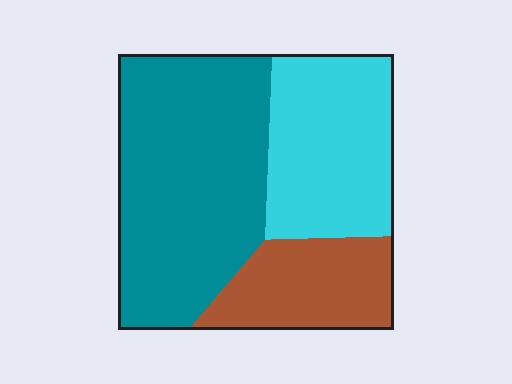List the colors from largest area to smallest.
From largest to smallest: teal, cyan, brown.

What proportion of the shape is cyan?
Cyan covers roughly 30% of the shape.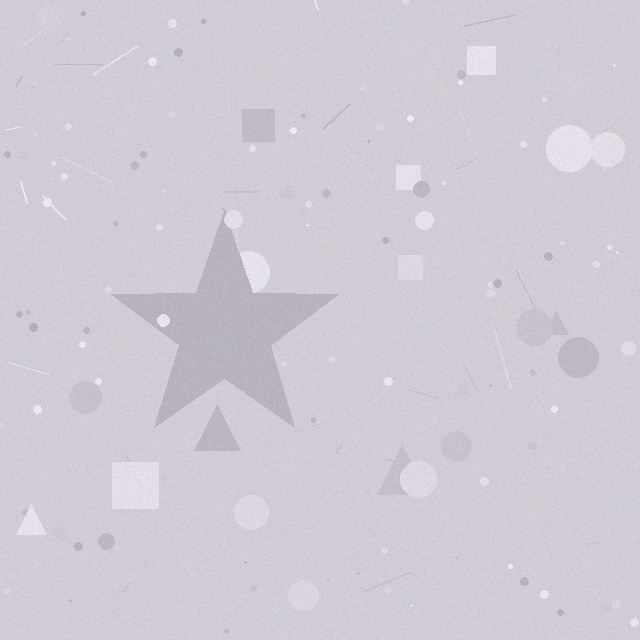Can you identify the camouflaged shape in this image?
The camouflaged shape is a star.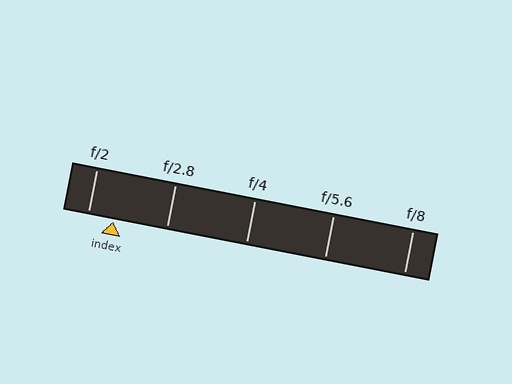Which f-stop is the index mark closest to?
The index mark is closest to f/2.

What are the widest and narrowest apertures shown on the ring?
The widest aperture shown is f/2 and the narrowest is f/8.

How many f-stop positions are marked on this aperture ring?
There are 5 f-stop positions marked.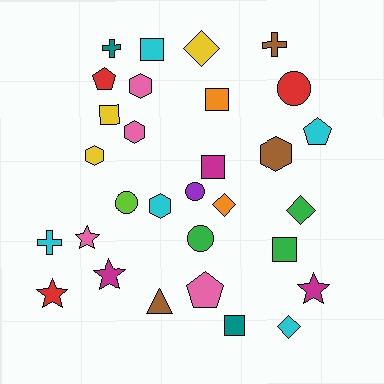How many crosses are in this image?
There are 3 crosses.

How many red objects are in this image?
There are 3 red objects.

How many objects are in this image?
There are 30 objects.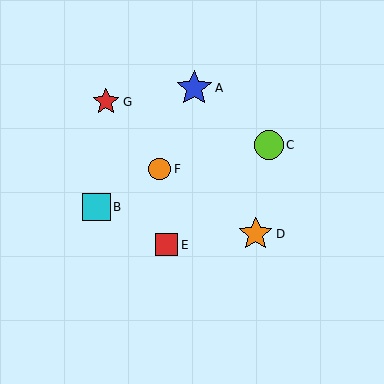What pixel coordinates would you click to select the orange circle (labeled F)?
Click at (160, 169) to select the orange circle F.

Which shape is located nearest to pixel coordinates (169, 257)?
The red square (labeled E) at (167, 245) is nearest to that location.